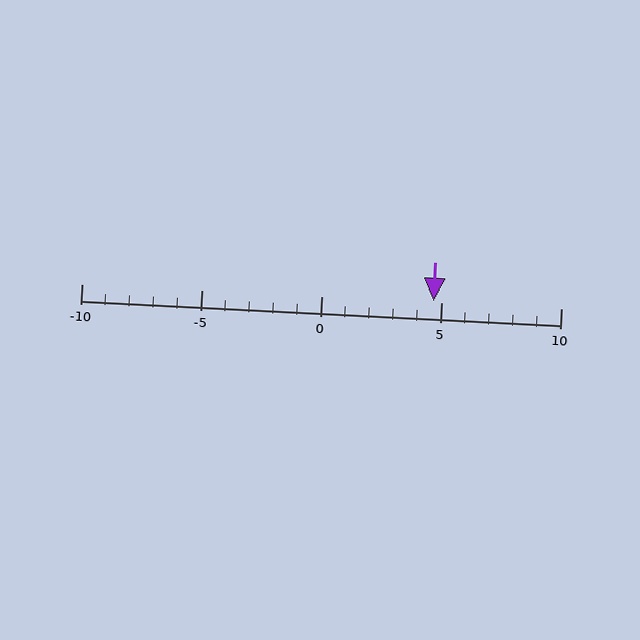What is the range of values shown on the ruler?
The ruler shows values from -10 to 10.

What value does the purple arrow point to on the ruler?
The purple arrow points to approximately 5.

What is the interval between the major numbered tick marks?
The major tick marks are spaced 5 units apart.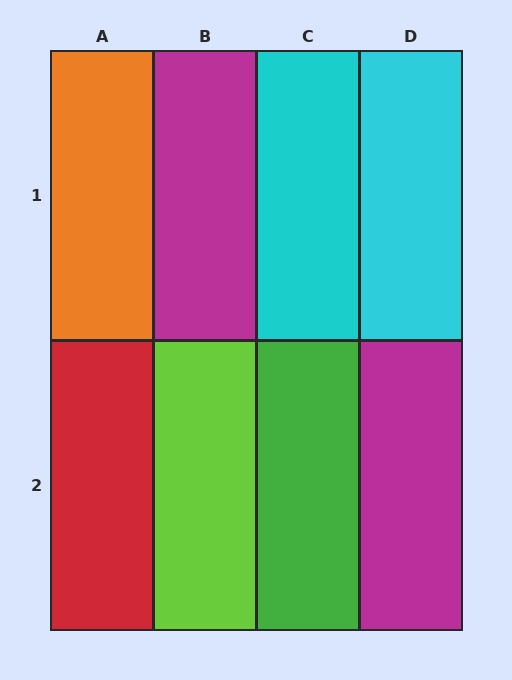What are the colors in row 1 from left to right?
Orange, magenta, cyan, cyan.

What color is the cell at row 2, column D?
Magenta.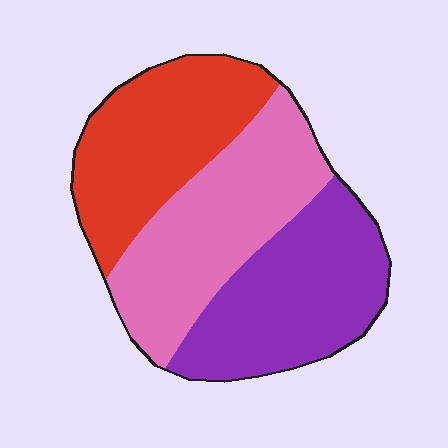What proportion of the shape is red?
Red takes up between a quarter and a half of the shape.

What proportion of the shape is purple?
Purple takes up about one third (1/3) of the shape.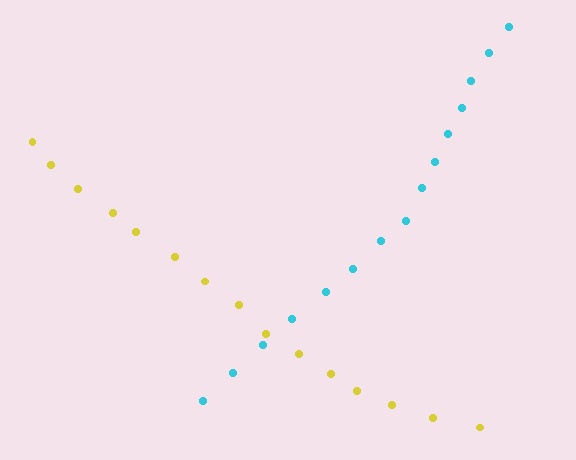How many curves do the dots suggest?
There are 2 distinct paths.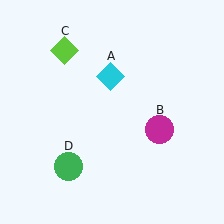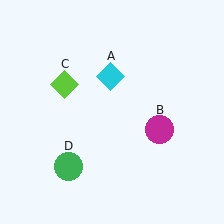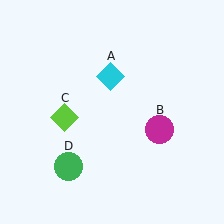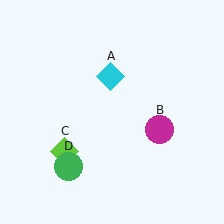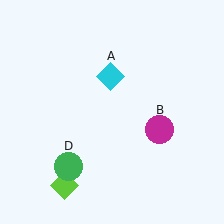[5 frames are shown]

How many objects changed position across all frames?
1 object changed position: lime diamond (object C).